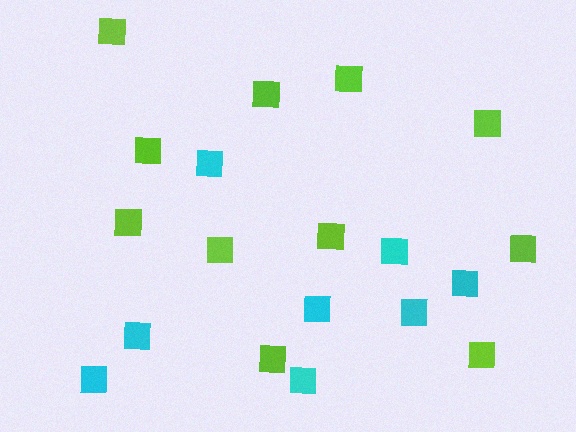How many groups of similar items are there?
There are 2 groups: one group of cyan squares (8) and one group of lime squares (11).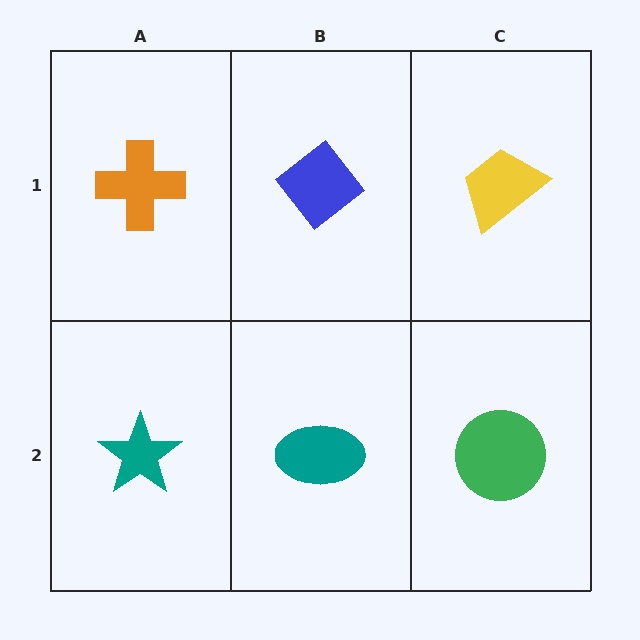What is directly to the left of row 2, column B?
A teal star.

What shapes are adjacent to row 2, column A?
An orange cross (row 1, column A), a teal ellipse (row 2, column B).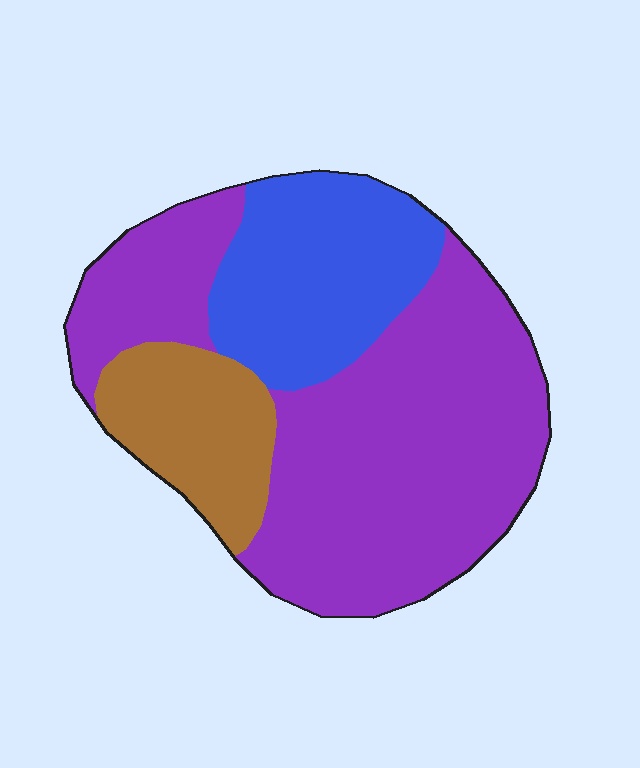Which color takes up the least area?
Brown, at roughly 15%.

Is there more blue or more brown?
Blue.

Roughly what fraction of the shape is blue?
Blue covers 24% of the shape.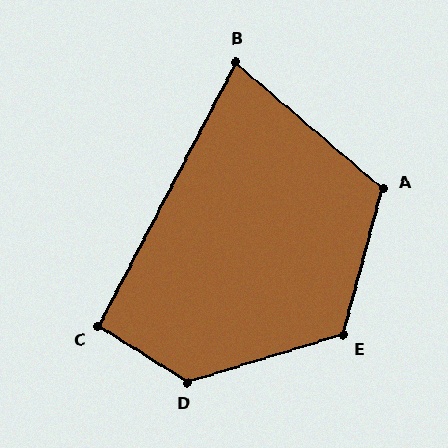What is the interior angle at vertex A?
Approximately 116 degrees (obtuse).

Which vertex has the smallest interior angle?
B, at approximately 77 degrees.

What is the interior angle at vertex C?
Approximately 94 degrees (approximately right).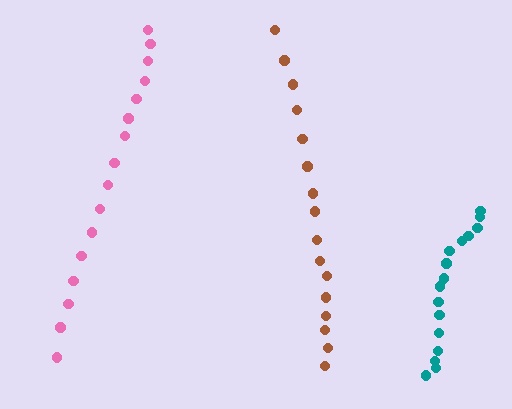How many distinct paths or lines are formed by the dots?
There are 3 distinct paths.